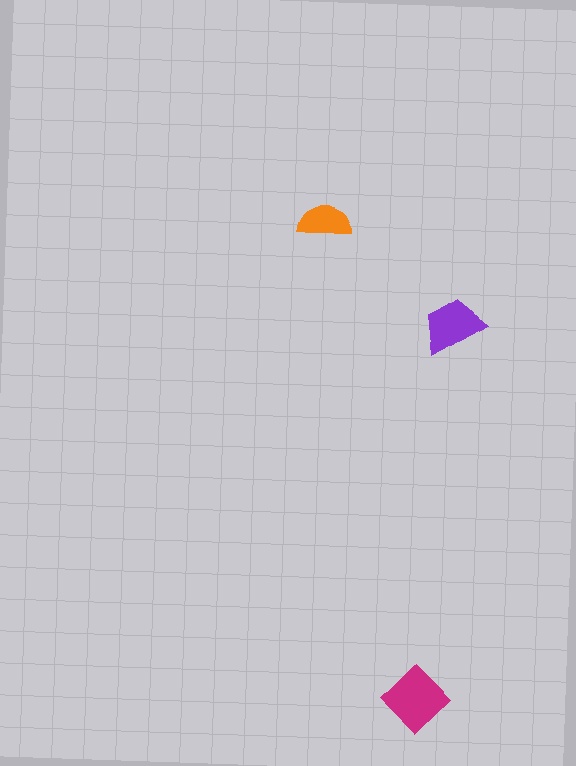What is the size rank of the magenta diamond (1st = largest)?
1st.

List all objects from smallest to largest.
The orange semicircle, the purple trapezoid, the magenta diamond.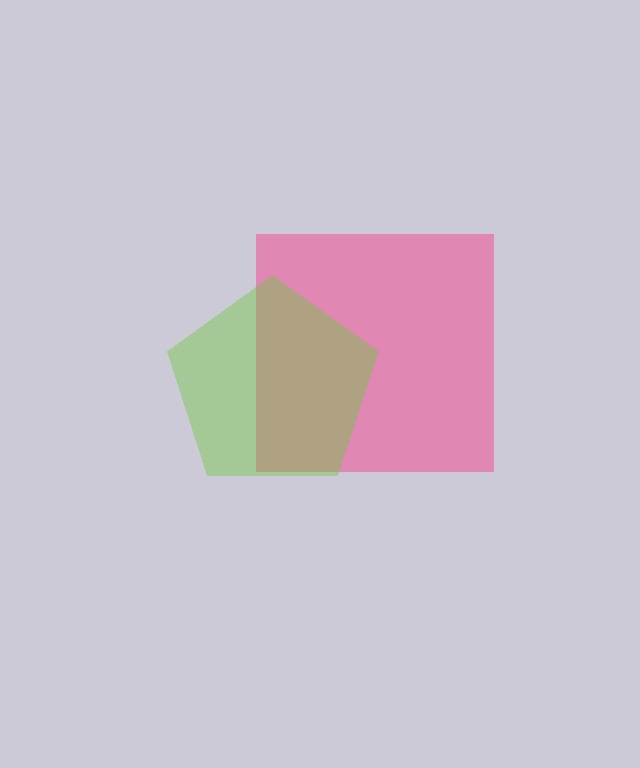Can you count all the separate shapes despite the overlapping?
Yes, there are 2 separate shapes.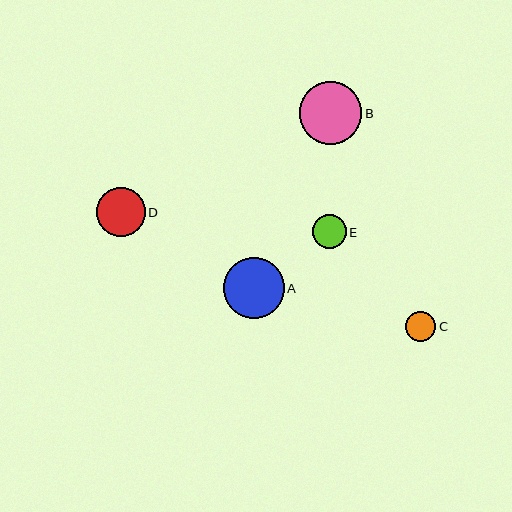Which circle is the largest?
Circle B is the largest with a size of approximately 62 pixels.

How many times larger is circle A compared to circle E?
Circle A is approximately 1.8 times the size of circle E.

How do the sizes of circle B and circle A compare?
Circle B and circle A are approximately the same size.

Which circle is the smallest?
Circle C is the smallest with a size of approximately 30 pixels.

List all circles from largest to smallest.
From largest to smallest: B, A, D, E, C.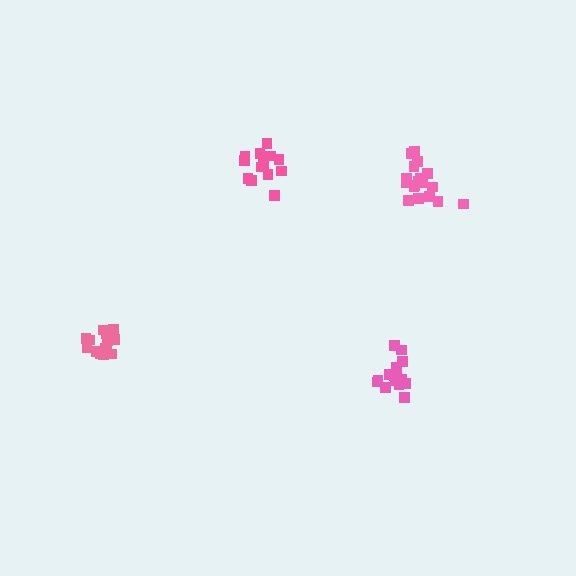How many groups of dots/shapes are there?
There are 4 groups.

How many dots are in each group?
Group 1: 14 dots, Group 2: 16 dots, Group 3: 18 dots, Group 4: 17 dots (65 total).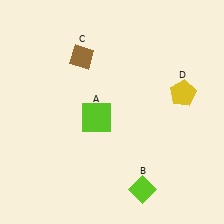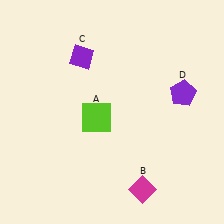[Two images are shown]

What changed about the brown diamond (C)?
In Image 1, C is brown. In Image 2, it changed to purple.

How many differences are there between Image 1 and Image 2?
There are 3 differences between the two images.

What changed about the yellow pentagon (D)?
In Image 1, D is yellow. In Image 2, it changed to purple.